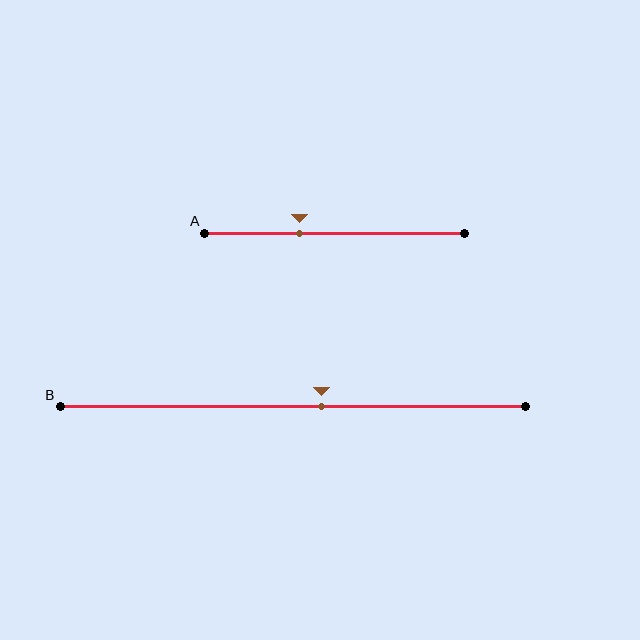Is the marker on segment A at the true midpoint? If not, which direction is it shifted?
No, the marker on segment A is shifted to the left by about 13% of the segment length.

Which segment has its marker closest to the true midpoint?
Segment B has its marker closest to the true midpoint.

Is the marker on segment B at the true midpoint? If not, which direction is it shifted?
No, the marker on segment B is shifted to the right by about 6% of the segment length.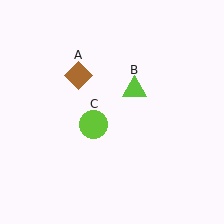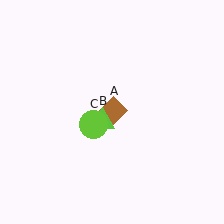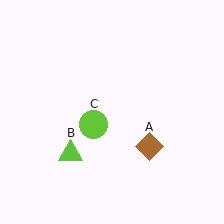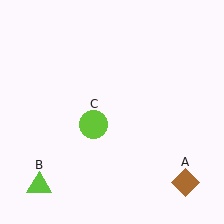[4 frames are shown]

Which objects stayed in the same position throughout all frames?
Lime circle (object C) remained stationary.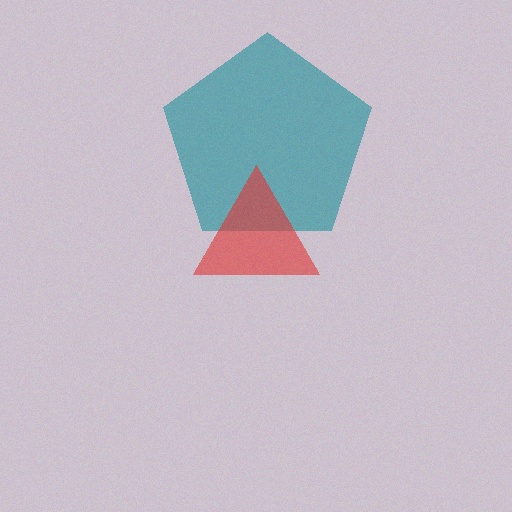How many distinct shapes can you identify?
There are 2 distinct shapes: a teal pentagon, a red triangle.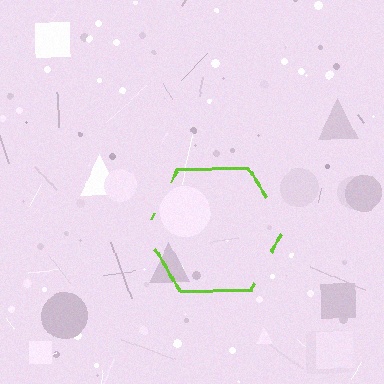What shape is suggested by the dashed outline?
The dashed outline suggests a hexagon.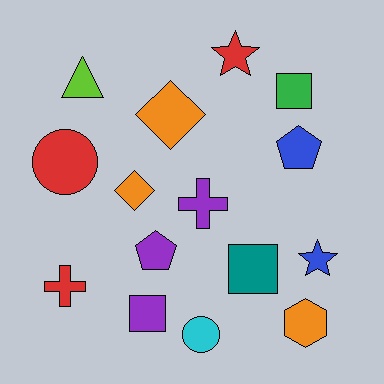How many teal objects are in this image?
There is 1 teal object.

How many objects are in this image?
There are 15 objects.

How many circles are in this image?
There are 2 circles.